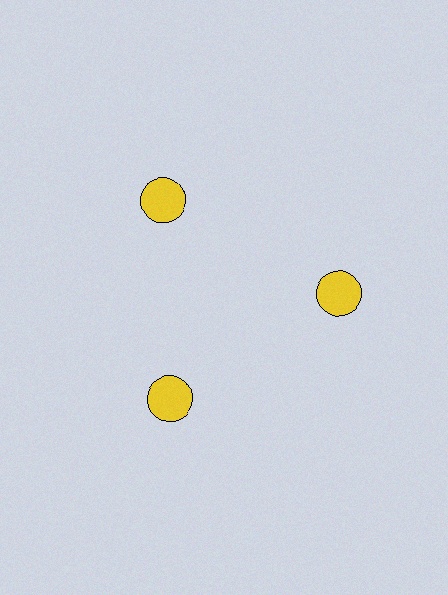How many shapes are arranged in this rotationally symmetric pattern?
There are 3 shapes, arranged in 3 groups of 1.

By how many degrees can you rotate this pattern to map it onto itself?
The pattern maps onto itself every 120 degrees of rotation.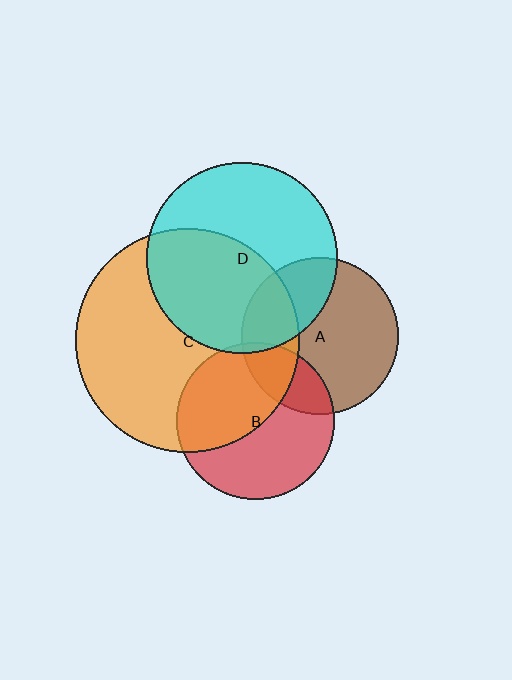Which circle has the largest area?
Circle C (orange).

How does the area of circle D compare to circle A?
Approximately 1.5 times.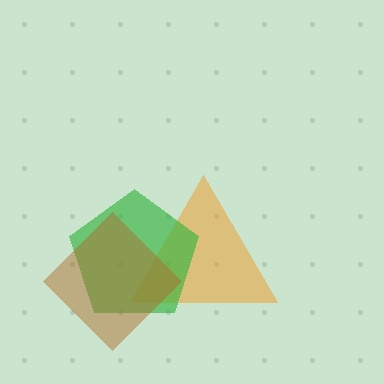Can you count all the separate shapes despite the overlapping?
Yes, there are 3 separate shapes.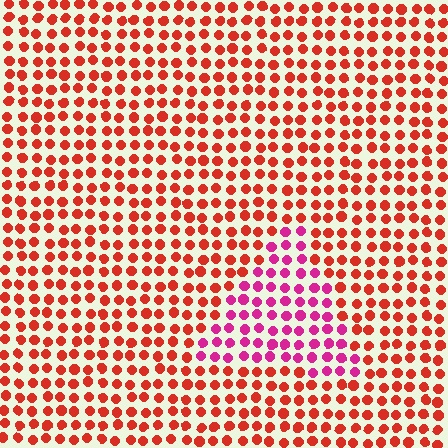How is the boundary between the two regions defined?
The boundary is defined purely by a slight shift in hue (about 43 degrees). Spacing, size, and orientation are identical on both sides.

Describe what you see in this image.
The image is filled with small red elements in a uniform arrangement. A triangle-shaped region is visible where the elements are tinted to a slightly different hue, forming a subtle color boundary.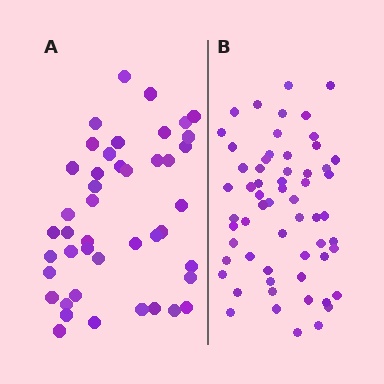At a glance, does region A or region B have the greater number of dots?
Region B (the right region) has more dots.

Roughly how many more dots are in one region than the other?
Region B has approximately 15 more dots than region A.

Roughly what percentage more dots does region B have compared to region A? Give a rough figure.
About 35% more.